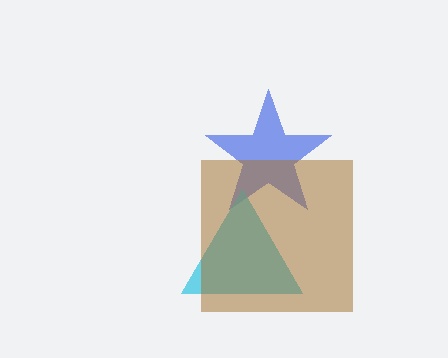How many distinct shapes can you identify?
There are 3 distinct shapes: a blue star, a cyan triangle, a brown square.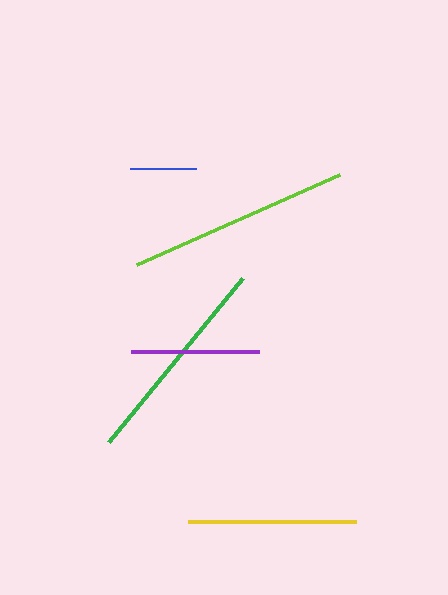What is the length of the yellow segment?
The yellow segment is approximately 169 pixels long.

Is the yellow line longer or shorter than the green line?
The green line is longer than the yellow line.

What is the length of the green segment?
The green segment is approximately 212 pixels long.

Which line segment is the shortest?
The blue line is the shortest at approximately 66 pixels.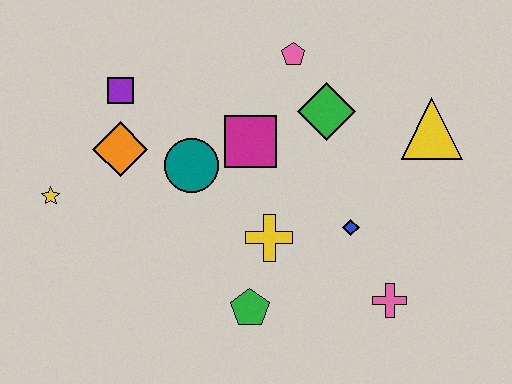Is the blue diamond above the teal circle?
No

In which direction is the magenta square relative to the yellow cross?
The magenta square is above the yellow cross.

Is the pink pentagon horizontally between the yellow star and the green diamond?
Yes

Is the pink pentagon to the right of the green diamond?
No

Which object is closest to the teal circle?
The magenta square is closest to the teal circle.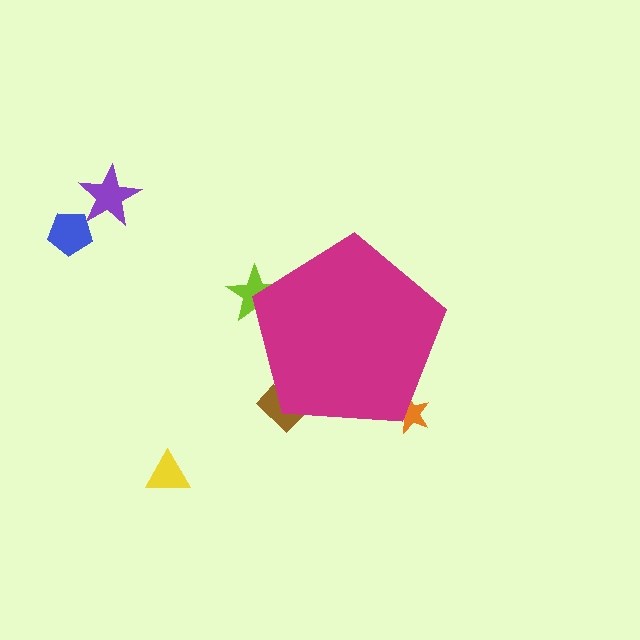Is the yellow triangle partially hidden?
No, the yellow triangle is fully visible.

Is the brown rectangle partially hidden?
Yes, the brown rectangle is partially hidden behind the magenta pentagon.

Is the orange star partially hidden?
Yes, the orange star is partially hidden behind the magenta pentagon.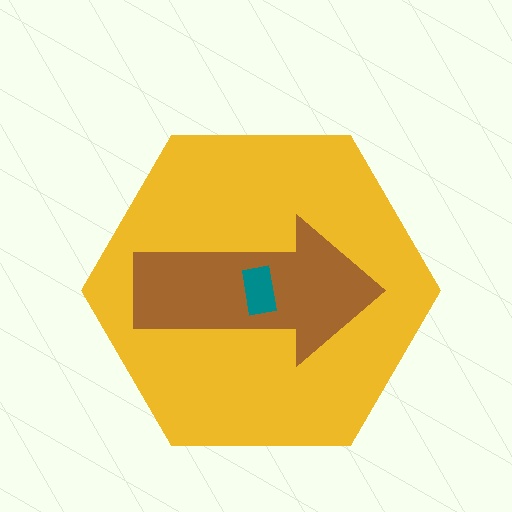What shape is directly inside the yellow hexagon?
The brown arrow.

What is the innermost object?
The teal rectangle.